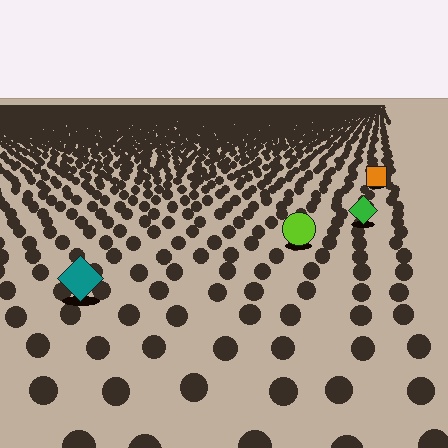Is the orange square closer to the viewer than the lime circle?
No. The lime circle is closer — you can tell from the texture gradient: the ground texture is coarser near it.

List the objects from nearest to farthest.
From nearest to farthest: the teal diamond, the lime circle, the green diamond, the orange square.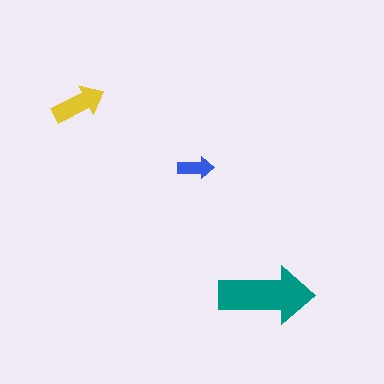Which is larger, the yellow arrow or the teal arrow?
The teal one.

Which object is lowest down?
The teal arrow is bottommost.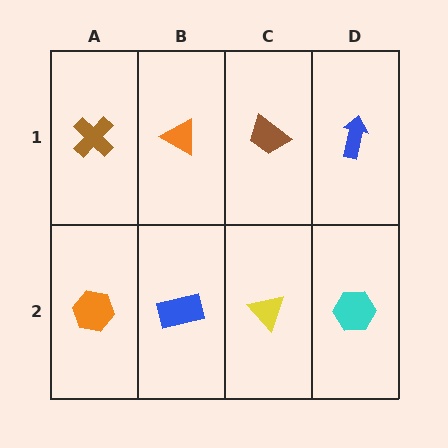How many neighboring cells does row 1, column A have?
2.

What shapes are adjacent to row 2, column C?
A brown trapezoid (row 1, column C), a blue rectangle (row 2, column B), a cyan hexagon (row 2, column D).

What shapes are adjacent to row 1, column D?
A cyan hexagon (row 2, column D), a brown trapezoid (row 1, column C).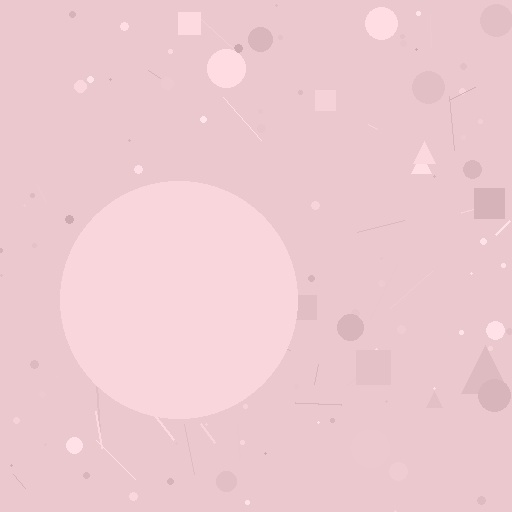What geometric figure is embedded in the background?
A circle is embedded in the background.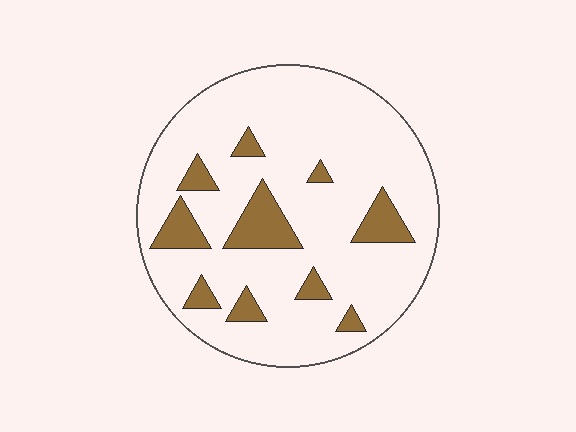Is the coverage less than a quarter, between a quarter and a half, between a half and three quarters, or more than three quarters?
Less than a quarter.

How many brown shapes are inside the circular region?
10.